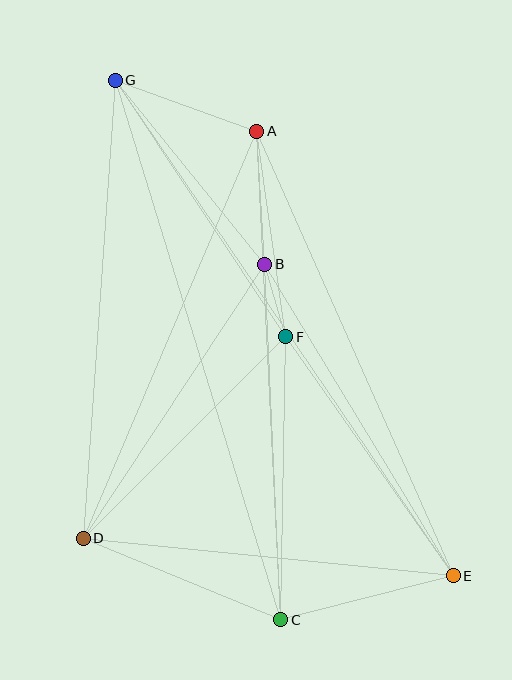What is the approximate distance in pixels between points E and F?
The distance between E and F is approximately 292 pixels.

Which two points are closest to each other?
Points B and F are closest to each other.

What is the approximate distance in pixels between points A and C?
The distance between A and C is approximately 489 pixels.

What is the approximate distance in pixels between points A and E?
The distance between A and E is approximately 486 pixels.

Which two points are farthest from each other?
Points E and G are farthest from each other.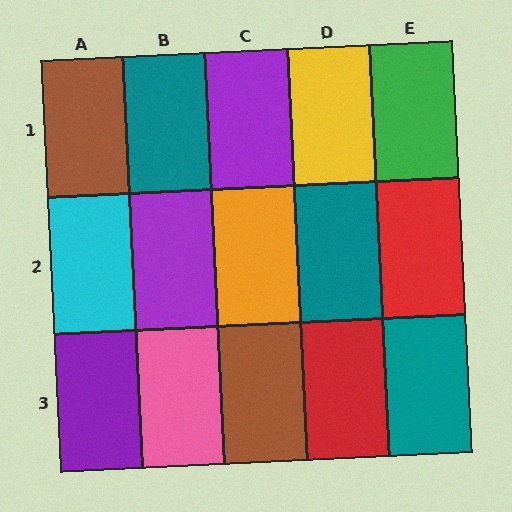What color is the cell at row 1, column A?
Brown.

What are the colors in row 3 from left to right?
Purple, pink, brown, red, teal.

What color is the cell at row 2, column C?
Orange.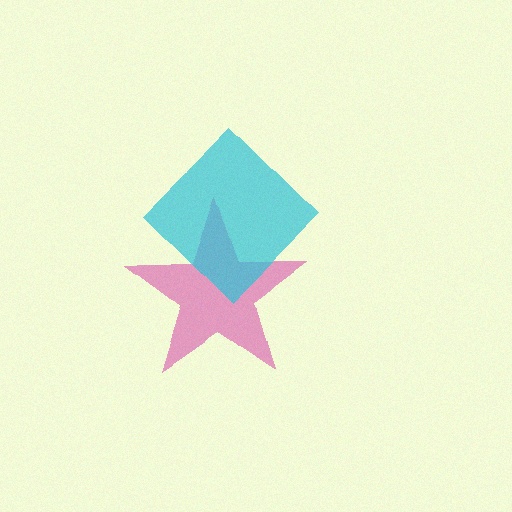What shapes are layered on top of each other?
The layered shapes are: a magenta star, a cyan diamond.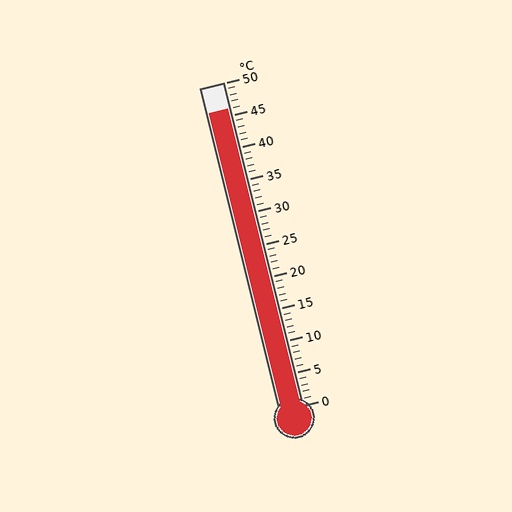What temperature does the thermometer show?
The thermometer shows approximately 46°C.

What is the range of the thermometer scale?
The thermometer scale ranges from 0°C to 50°C.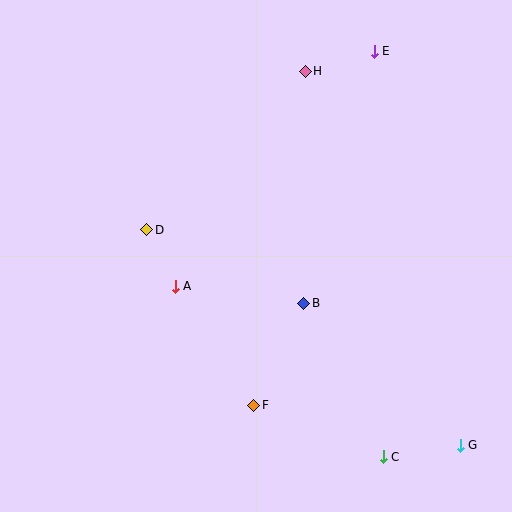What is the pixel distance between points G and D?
The distance between G and D is 380 pixels.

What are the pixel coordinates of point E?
Point E is at (374, 52).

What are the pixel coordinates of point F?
Point F is at (254, 405).